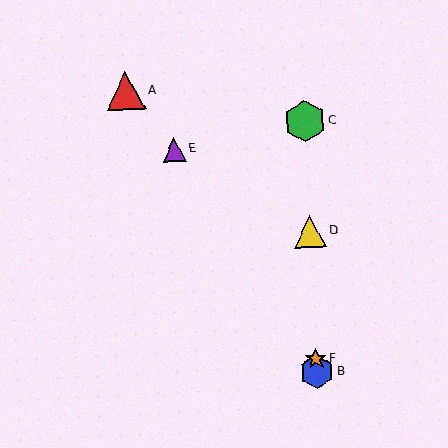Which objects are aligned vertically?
Objects B, C, D, F are aligned vertically.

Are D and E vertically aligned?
No, D is at x≈310 and E is at x≈174.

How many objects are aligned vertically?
4 objects (B, C, D, F) are aligned vertically.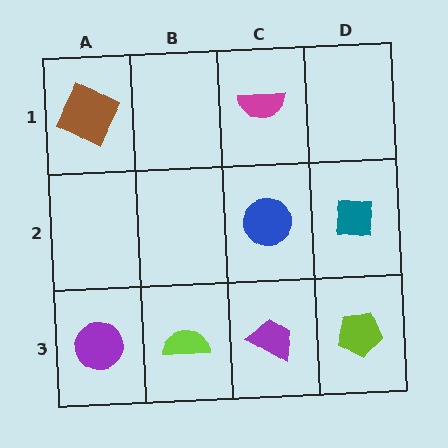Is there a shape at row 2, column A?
No, that cell is empty.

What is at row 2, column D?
A teal square.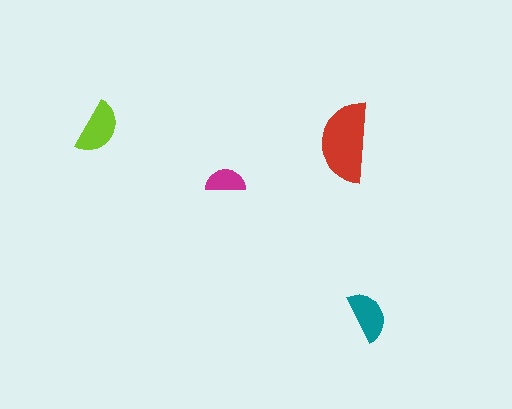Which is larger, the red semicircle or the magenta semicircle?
The red one.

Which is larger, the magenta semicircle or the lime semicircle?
The lime one.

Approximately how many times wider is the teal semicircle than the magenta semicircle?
About 1.5 times wider.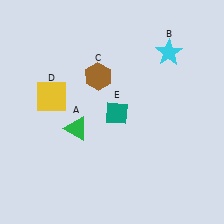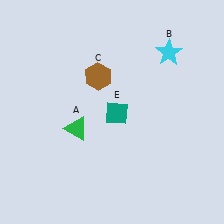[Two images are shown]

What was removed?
The yellow square (D) was removed in Image 2.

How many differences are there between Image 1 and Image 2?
There is 1 difference between the two images.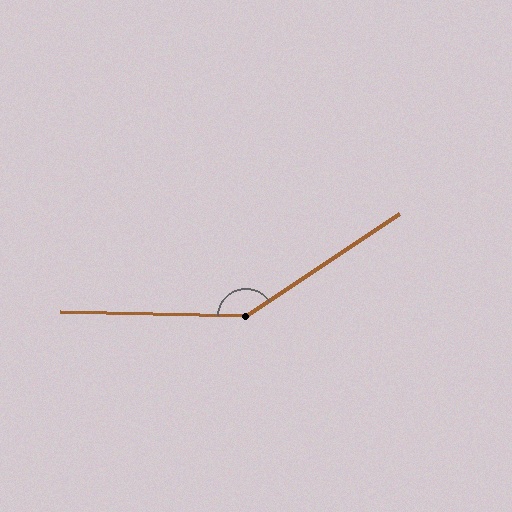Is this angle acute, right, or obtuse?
It is obtuse.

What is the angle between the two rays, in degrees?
Approximately 145 degrees.